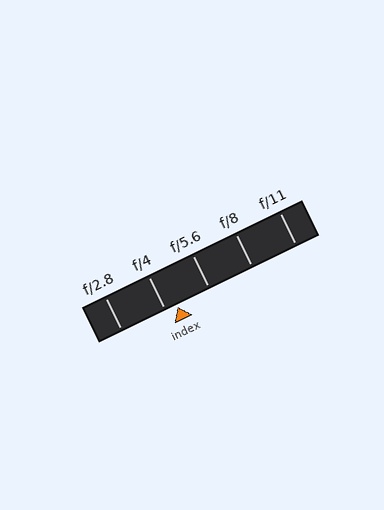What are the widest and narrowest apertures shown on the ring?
The widest aperture shown is f/2.8 and the narrowest is f/11.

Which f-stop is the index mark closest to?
The index mark is closest to f/4.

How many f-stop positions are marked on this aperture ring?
There are 5 f-stop positions marked.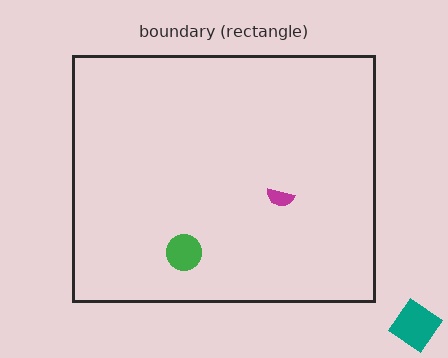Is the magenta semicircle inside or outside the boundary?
Inside.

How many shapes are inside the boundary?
2 inside, 1 outside.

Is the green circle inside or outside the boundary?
Inside.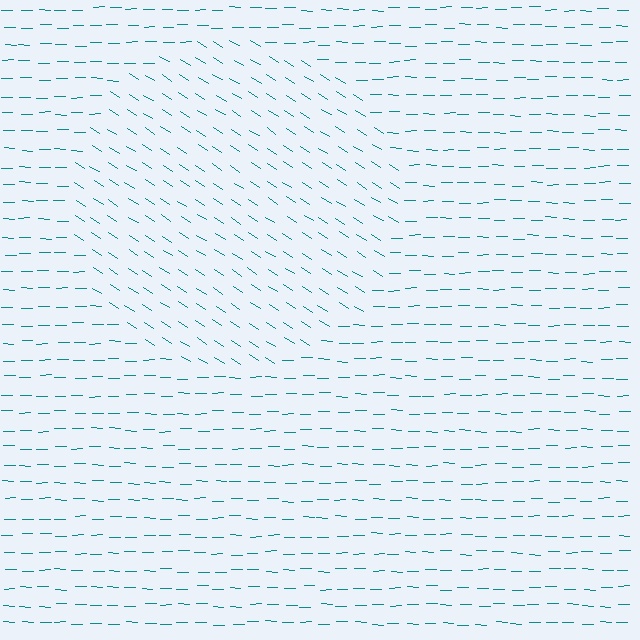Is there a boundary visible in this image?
Yes, there is a texture boundary formed by a change in line orientation.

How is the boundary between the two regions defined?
The boundary is defined purely by a change in line orientation (approximately 33 degrees difference). All lines are the same color and thickness.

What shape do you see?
I see a circle.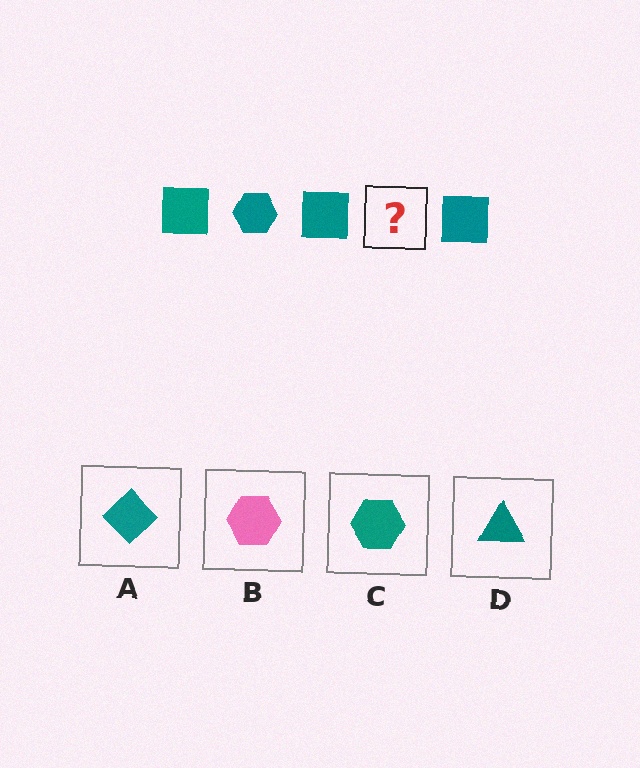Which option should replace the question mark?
Option C.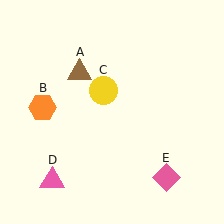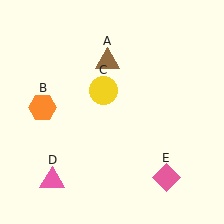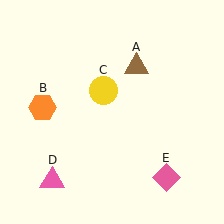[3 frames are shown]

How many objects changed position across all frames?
1 object changed position: brown triangle (object A).